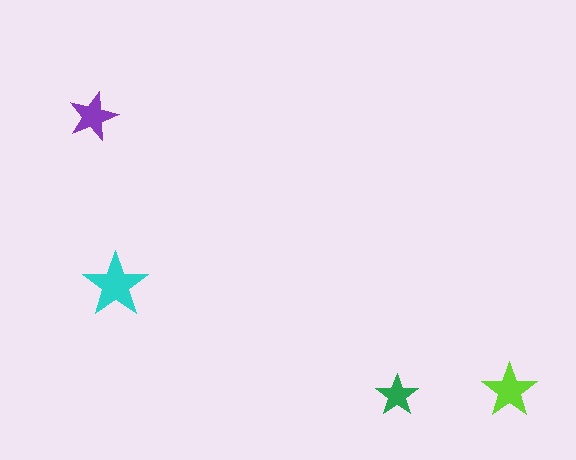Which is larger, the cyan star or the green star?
The cyan one.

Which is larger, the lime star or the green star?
The lime one.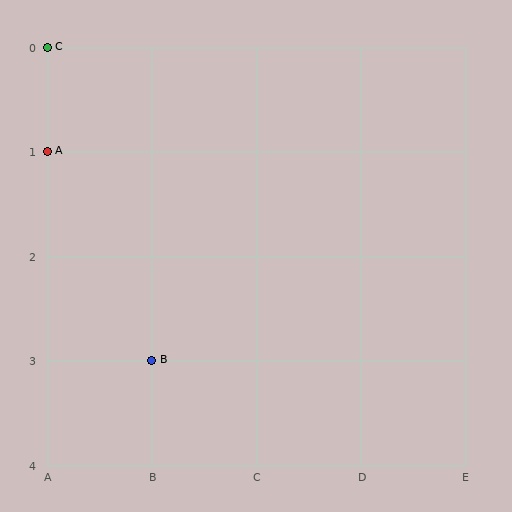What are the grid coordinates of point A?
Point A is at grid coordinates (A, 1).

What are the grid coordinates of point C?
Point C is at grid coordinates (A, 0).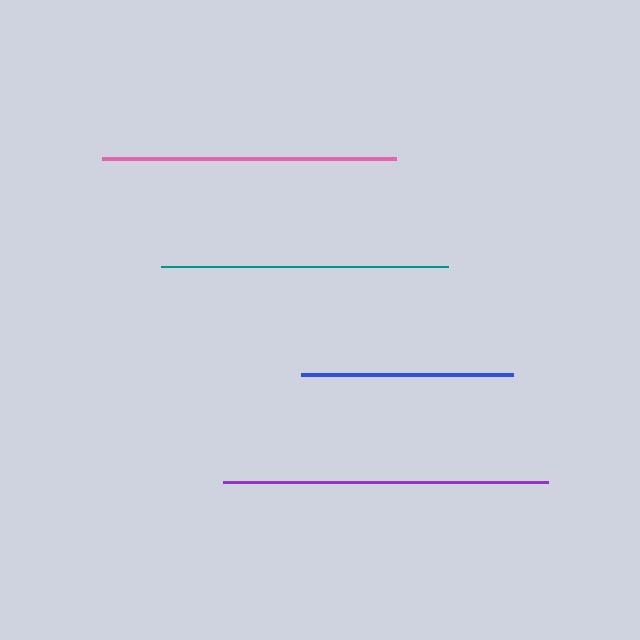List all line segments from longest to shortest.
From longest to shortest: purple, pink, teal, blue.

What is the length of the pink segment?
The pink segment is approximately 295 pixels long.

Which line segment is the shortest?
The blue line is the shortest at approximately 212 pixels.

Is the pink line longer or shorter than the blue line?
The pink line is longer than the blue line.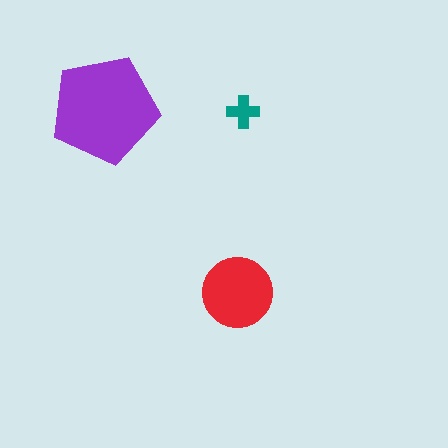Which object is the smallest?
The teal cross.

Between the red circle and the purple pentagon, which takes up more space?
The purple pentagon.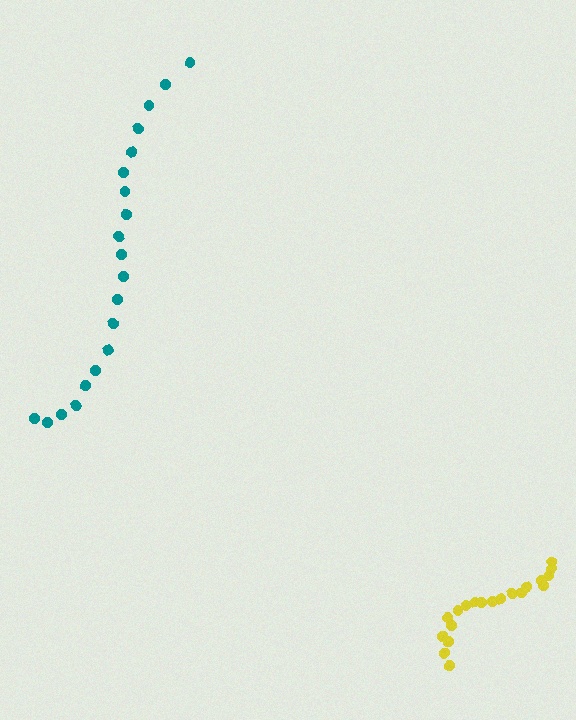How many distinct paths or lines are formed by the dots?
There are 2 distinct paths.